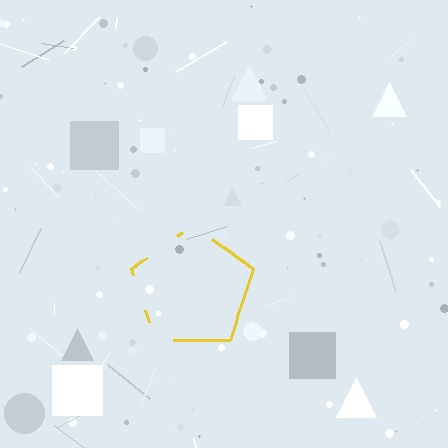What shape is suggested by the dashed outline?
The dashed outline suggests a pentagon.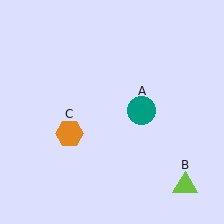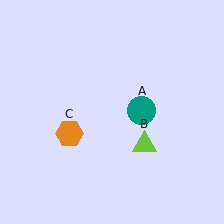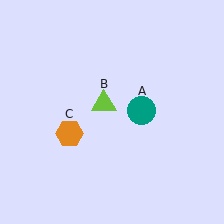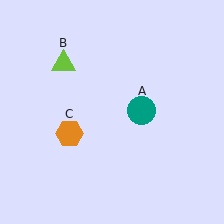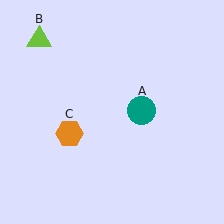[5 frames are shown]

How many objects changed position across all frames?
1 object changed position: lime triangle (object B).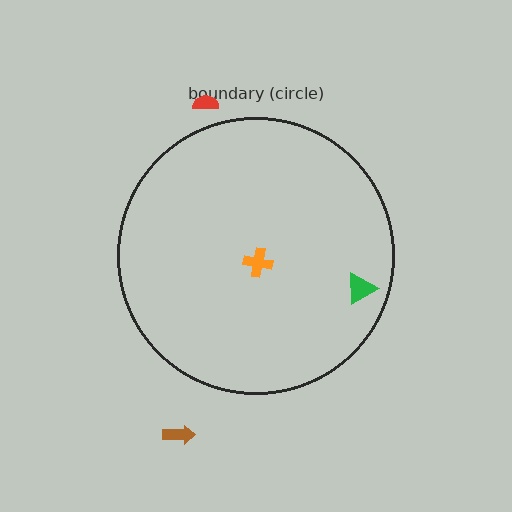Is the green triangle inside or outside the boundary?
Inside.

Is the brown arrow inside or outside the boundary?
Outside.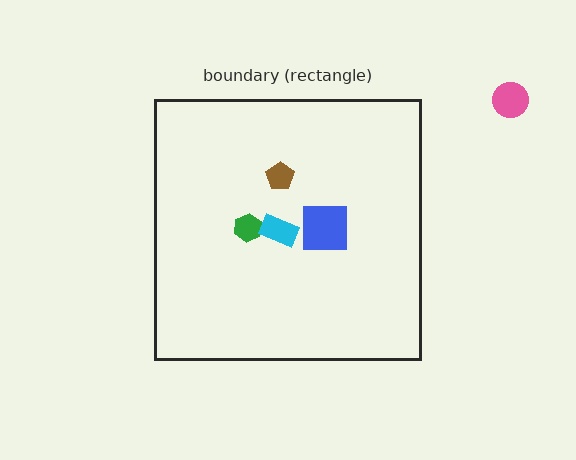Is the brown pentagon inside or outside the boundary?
Inside.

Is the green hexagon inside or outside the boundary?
Inside.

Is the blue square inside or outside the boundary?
Inside.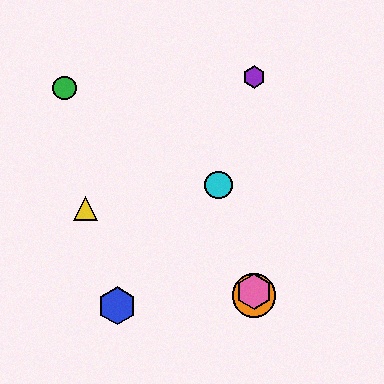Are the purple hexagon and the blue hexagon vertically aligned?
No, the purple hexagon is at x≈254 and the blue hexagon is at x≈118.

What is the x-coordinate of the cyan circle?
The cyan circle is at x≈219.